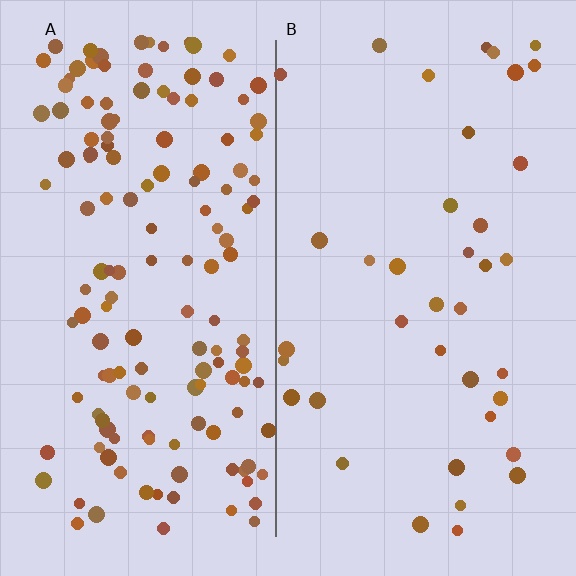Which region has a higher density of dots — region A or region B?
A (the left).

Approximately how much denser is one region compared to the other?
Approximately 3.7× — region A over region B.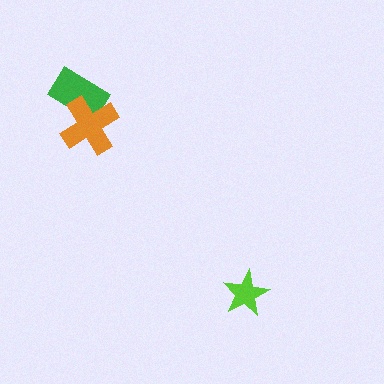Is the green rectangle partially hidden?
Yes, it is partially covered by another shape.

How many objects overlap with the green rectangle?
1 object overlaps with the green rectangle.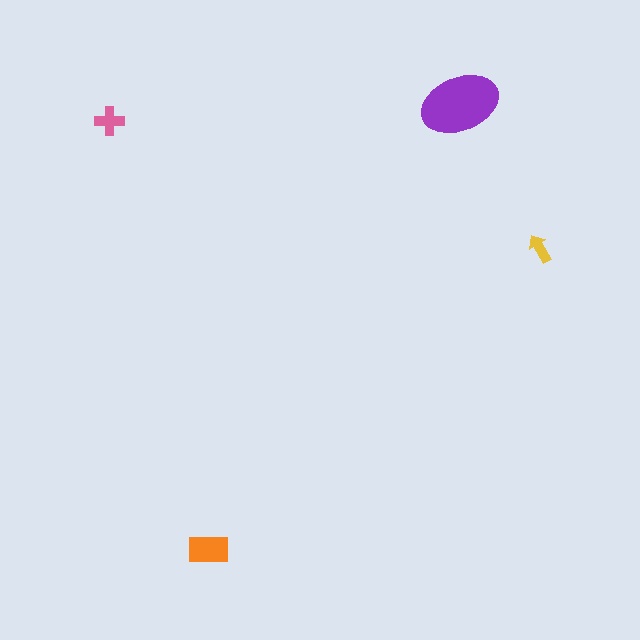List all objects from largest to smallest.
The purple ellipse, the orange rectangle, the pink cross, the yellow arrow.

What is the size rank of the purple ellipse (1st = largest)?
1st.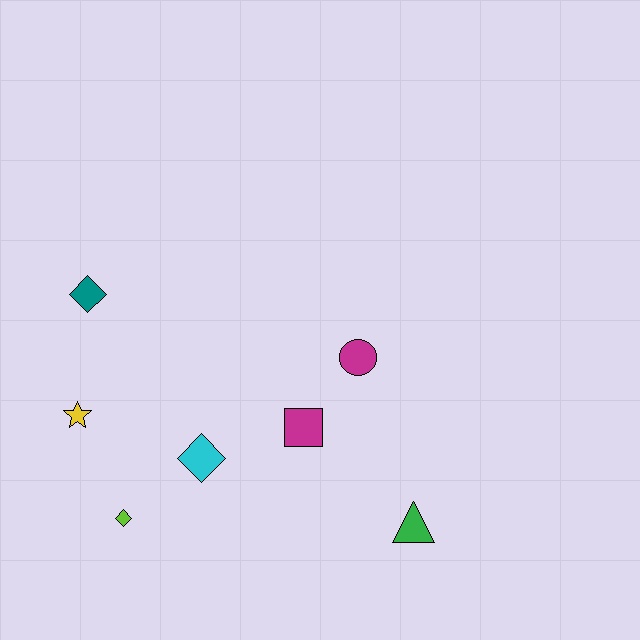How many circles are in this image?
There is 1 circle.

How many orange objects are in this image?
There are no orange objects.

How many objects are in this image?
There are 7 objects.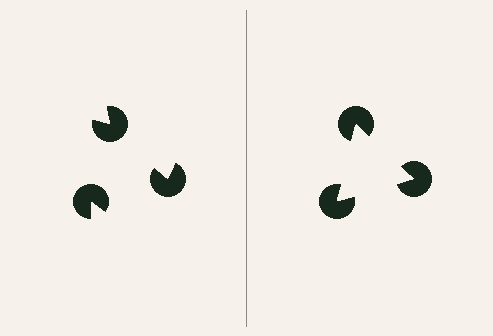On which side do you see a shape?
An illusory triangle appears on the right side. On the left side the wedge cuts are rotated, so no coherent shape forms.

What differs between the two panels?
The pac-man discs are positioned identically on both sides; only the wedge orientations differ. On the right they align to a triangle; on the left they are misaligned.